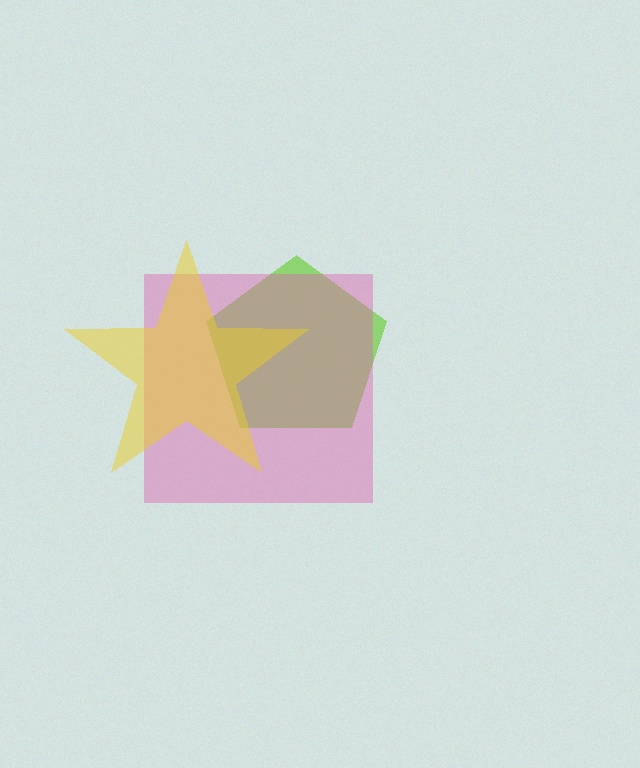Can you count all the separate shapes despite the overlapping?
Yes, there are 3 separate shapes.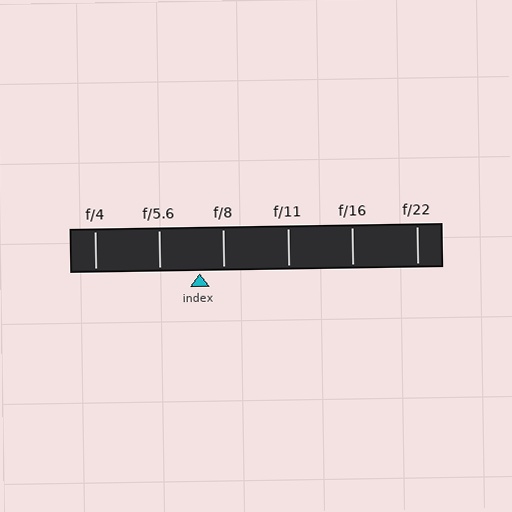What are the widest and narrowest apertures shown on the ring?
The widest aperture shown is f/4 and the narrowest is f/22.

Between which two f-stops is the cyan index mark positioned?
The index mark is between f/5.6 and f/8.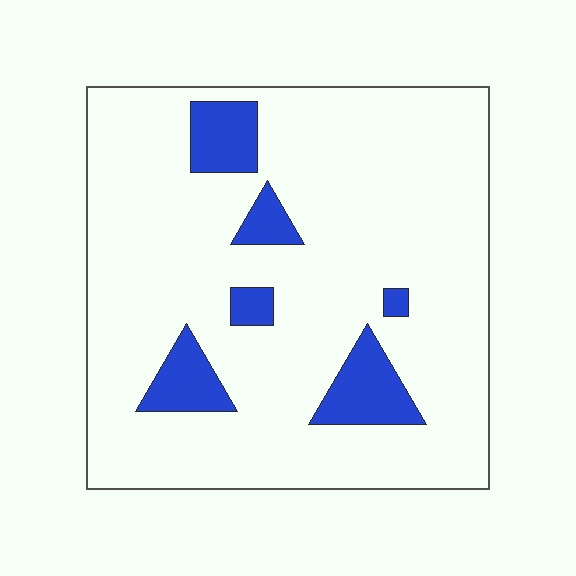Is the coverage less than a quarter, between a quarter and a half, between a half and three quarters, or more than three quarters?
Less than a quarter.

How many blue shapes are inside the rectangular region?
6.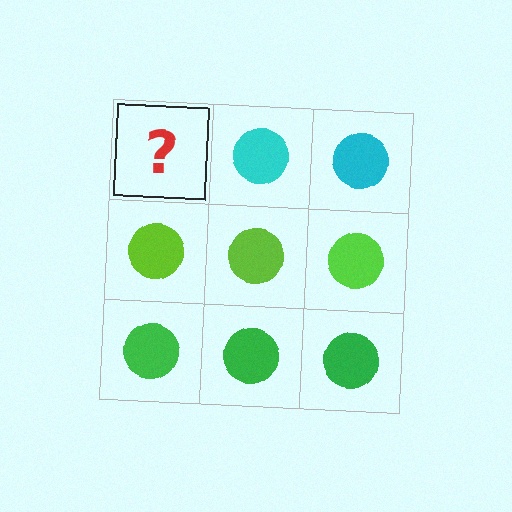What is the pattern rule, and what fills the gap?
The rule is that each row has a consistent color. The gap should be filled with a cyan circle.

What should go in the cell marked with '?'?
The missing cell should contain a cyan circle.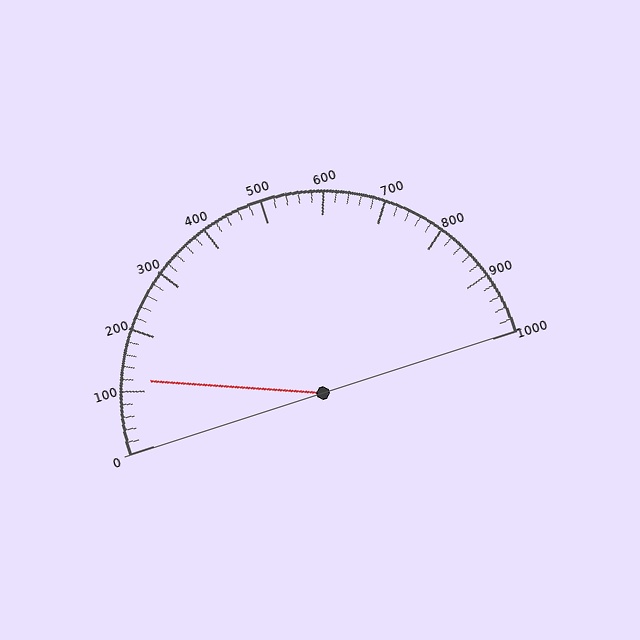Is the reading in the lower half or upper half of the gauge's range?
The reading is in the lower half of the range (0 to 1000).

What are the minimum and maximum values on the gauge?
The gauge ranges from 0 to 1000.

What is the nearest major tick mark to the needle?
The nearest major tick mark is 100.